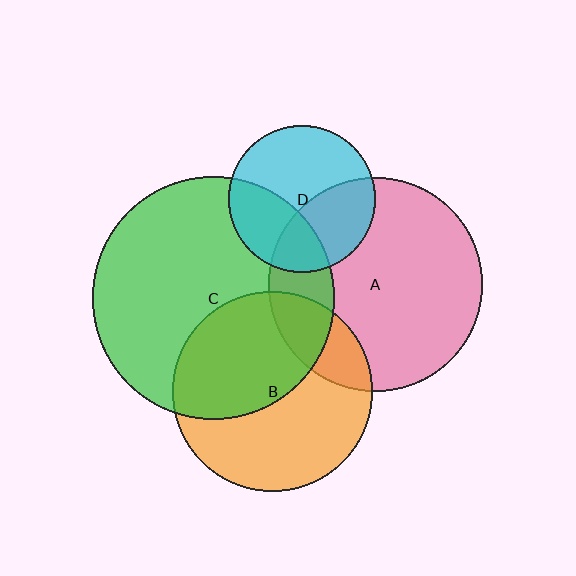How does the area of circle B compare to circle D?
Approximately 1.9 times.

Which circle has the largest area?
Circle C (green).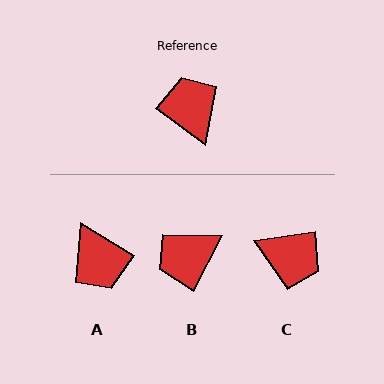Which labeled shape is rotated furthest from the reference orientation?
A, about 175 degrees away.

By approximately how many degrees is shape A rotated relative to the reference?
Approximately 175 degrees clockwise.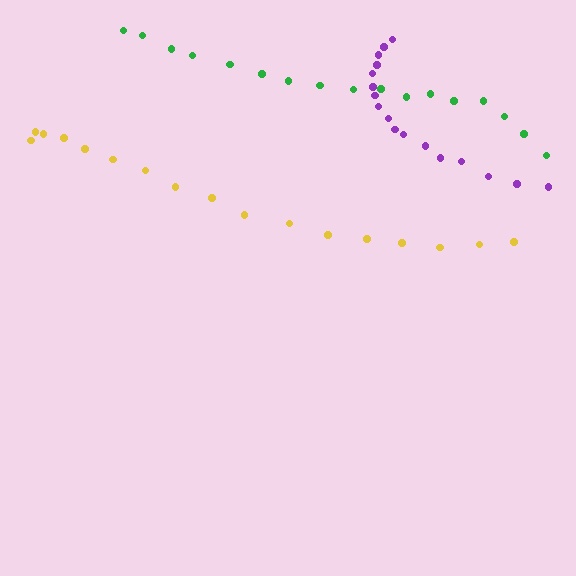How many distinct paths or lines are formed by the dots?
There are 3 distinct paths.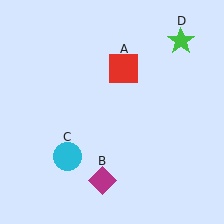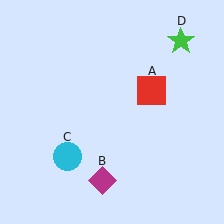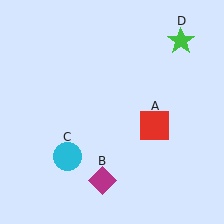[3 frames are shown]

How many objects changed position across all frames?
1 object changed position: red square (object A).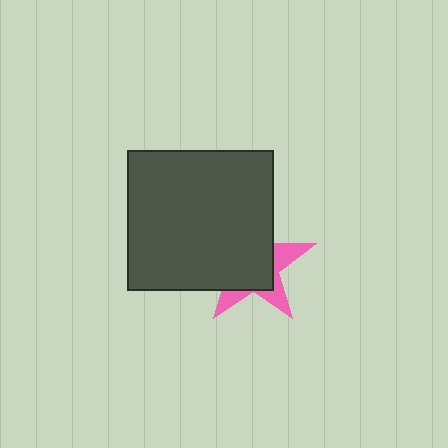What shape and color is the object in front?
The object in front is a dark gray rectangle.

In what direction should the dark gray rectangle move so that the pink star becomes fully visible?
The dark gray rectangle should move toward the upper-left. That is the shortest direction to clear the overlap and leave the pink star fully visible.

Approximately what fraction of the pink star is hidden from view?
Roughly 67% of the pink star is hidden behind the dark gray rectangle.